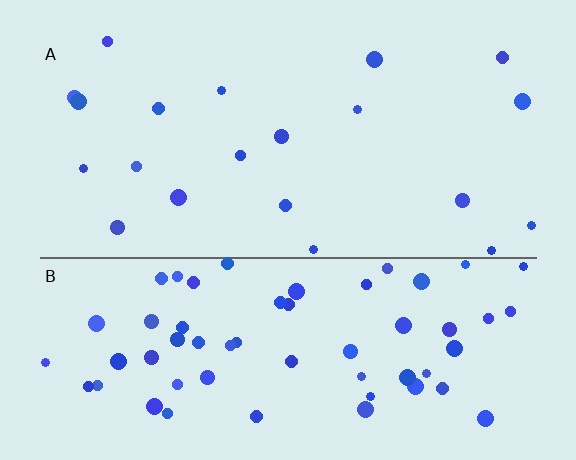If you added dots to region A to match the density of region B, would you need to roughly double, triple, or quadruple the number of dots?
Approximately triple.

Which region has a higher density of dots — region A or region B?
B (the bottom).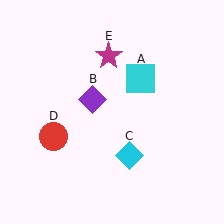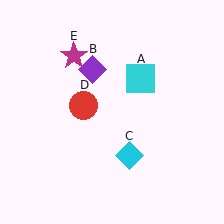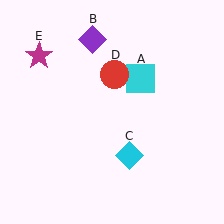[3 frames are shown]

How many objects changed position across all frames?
3 objects changed position: purple diamond (object B), red circle (object D), magenta star (object E).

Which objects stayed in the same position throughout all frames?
Cyan square (object A) and cyan diamond (object C) remained stationary.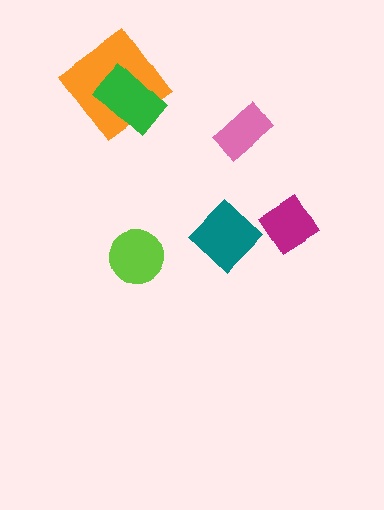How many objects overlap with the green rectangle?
1 object overlaps with the green rectangle.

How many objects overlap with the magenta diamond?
0 objects overlap with the magenta diamond.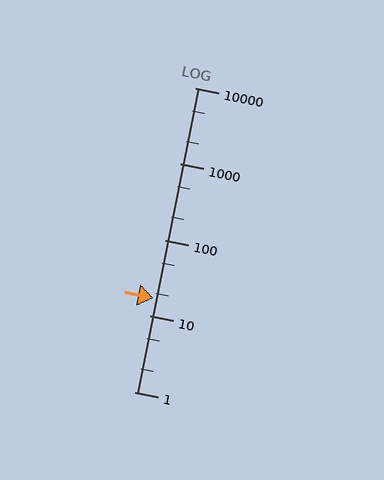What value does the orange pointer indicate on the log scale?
The pointer indicates approximately 17.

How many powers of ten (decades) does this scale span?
The scale spans 4 decades, from 1 to 10000.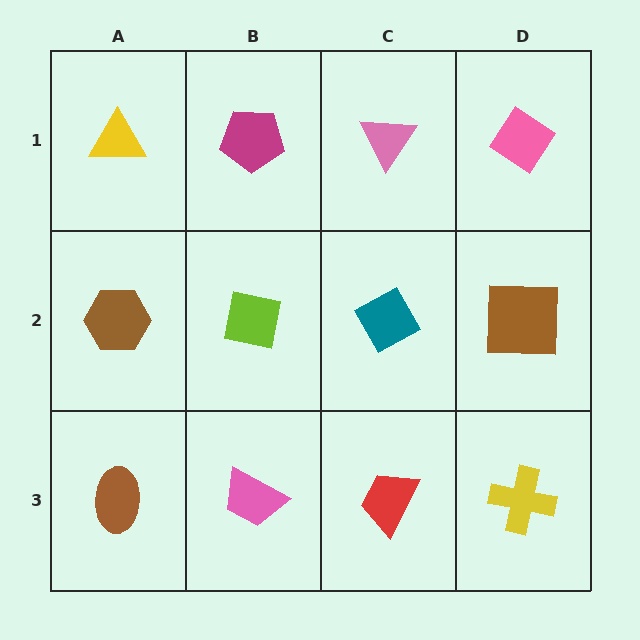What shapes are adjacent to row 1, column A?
A brown hexagon (row 2, column A), a magenta pentagon (row 1, column B).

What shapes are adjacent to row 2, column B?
A magenta pentagon (row 1, column B), a pink trapezoid (row 3, column B), a brown hexagon (row 2, column A), a teal diamond (row 2, column C).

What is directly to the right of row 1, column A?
A magenta pentagon.